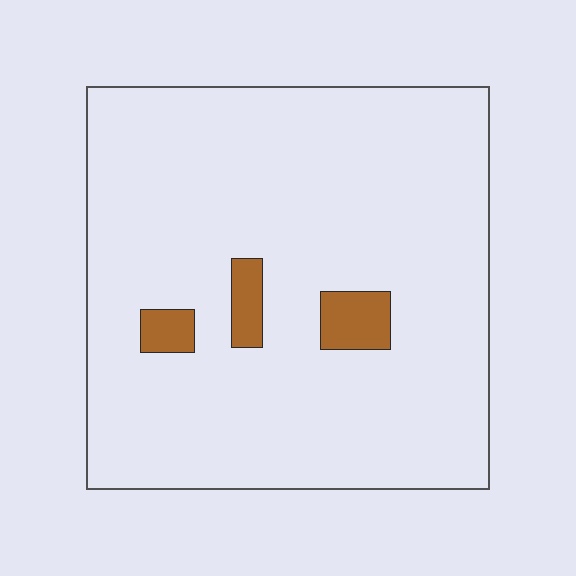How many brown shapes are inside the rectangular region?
3.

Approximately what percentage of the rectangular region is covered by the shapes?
Approximately 5%.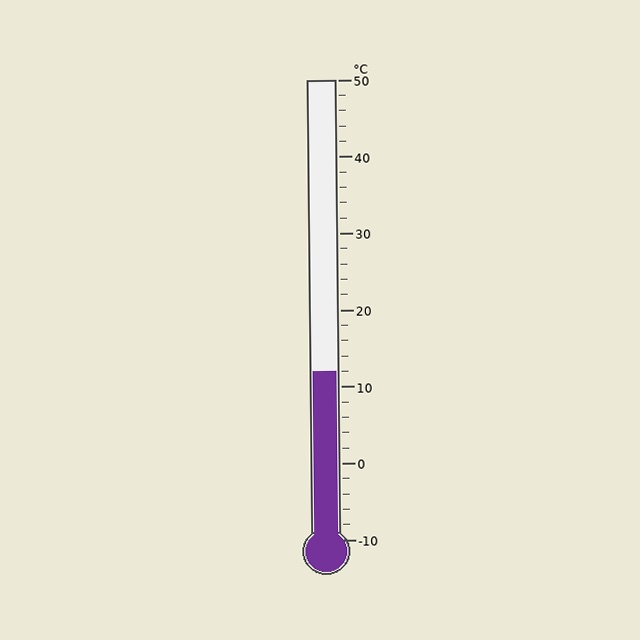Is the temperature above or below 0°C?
The temperature is above 0°C.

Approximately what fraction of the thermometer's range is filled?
The thermometer is filled to approximately 35% of its range.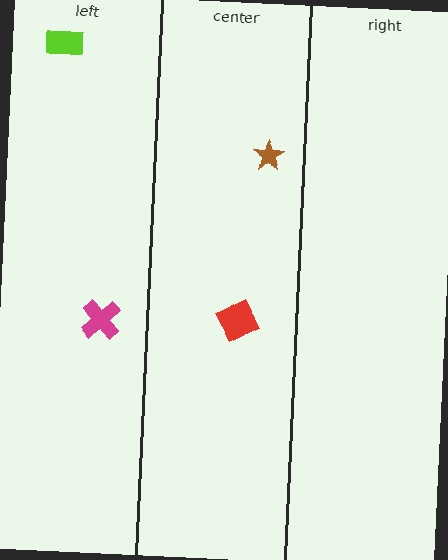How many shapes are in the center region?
2.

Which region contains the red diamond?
The center region.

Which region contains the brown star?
The center region.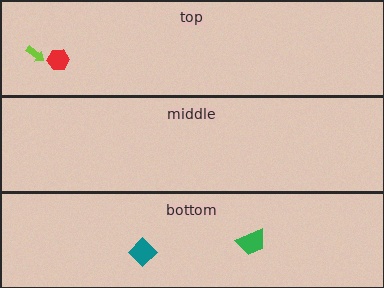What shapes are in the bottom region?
The teal diamond, the green trapezoid.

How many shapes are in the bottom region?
2.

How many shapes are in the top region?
2.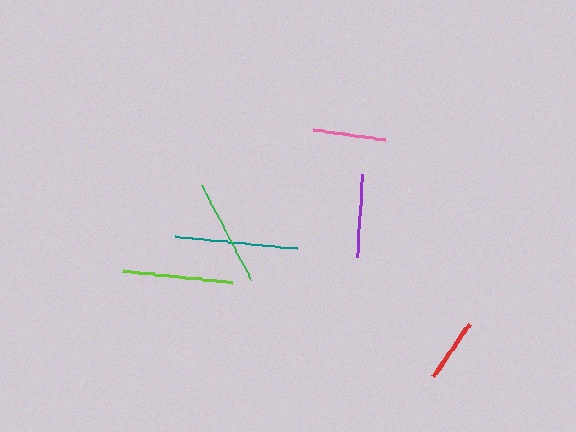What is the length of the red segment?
The red segment is approximately 64 pixels long.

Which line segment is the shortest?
The red line is the shortest at approximately 64 pixels.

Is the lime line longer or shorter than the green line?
The lime line is longer than the green line.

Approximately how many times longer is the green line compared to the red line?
The green line is approximately 1.7 times the length of the red line.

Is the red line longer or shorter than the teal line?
The teal line is longer than the red line.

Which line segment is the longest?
The teal line is the longest at approximately 123 pixels.